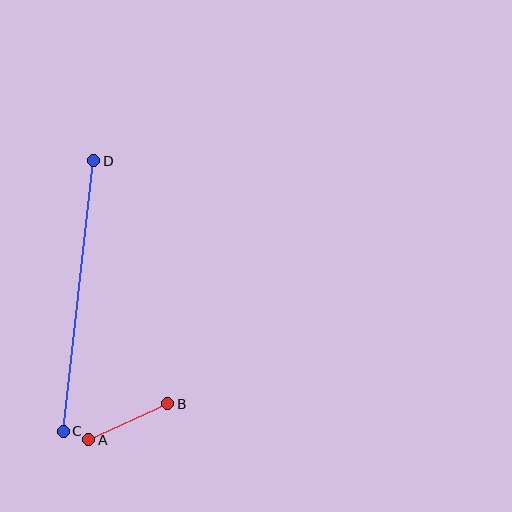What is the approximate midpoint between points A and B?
The midpoint is at approximately (128, 422) pixels.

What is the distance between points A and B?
The distance is approximately 87 pixels.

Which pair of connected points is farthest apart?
Points C and D are farthest apart.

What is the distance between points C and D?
The distance is approximately 272 pixels.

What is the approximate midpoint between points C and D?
The midpoint is at approximately (78, 296) pixels.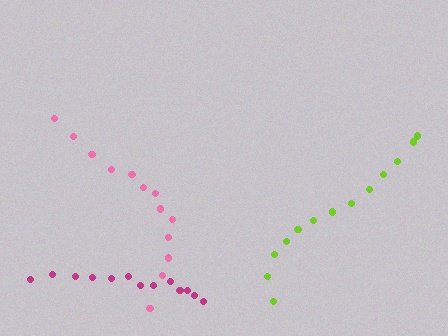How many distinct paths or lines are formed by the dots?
There are 3 distinct paths.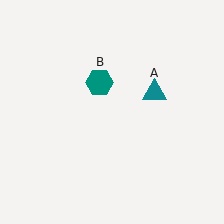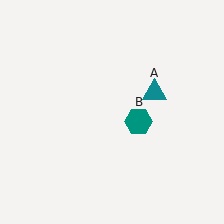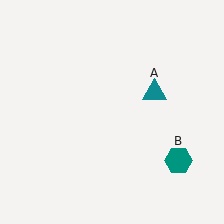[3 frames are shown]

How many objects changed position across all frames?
1 object changed position: teal hexagon (object B).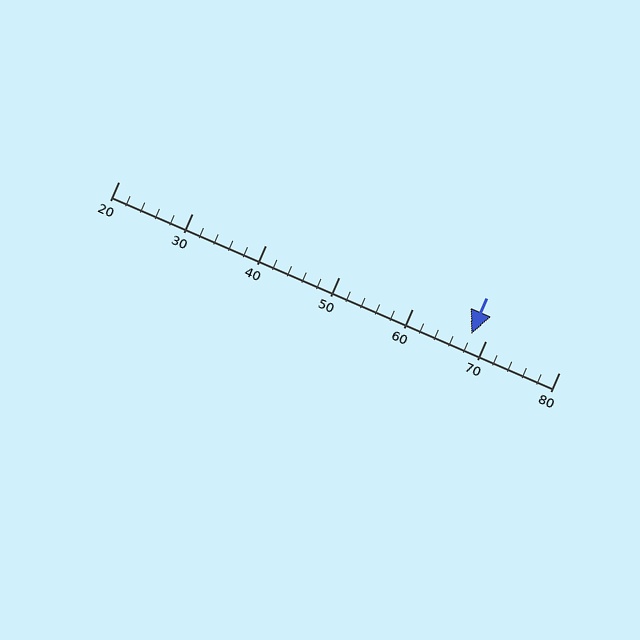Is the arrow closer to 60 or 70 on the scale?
The arrow is closer to 70.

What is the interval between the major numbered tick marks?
The major tick marks are spaced 10 units apart.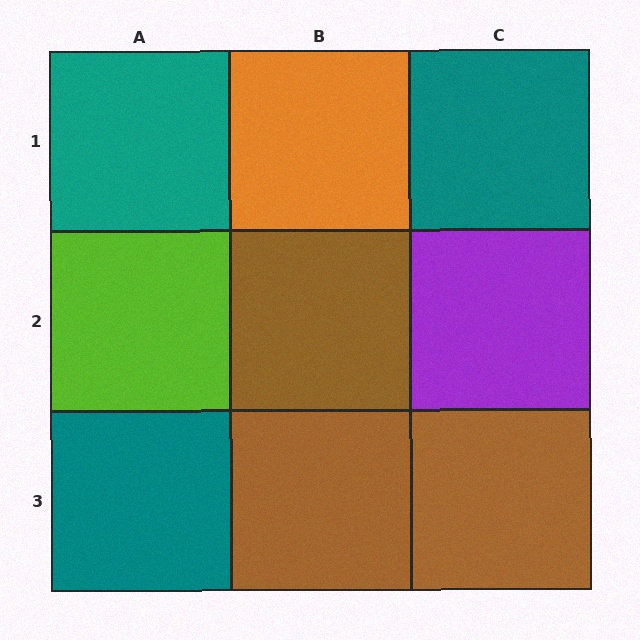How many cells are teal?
3 cells are teal.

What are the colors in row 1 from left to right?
Teal, orange, teal.